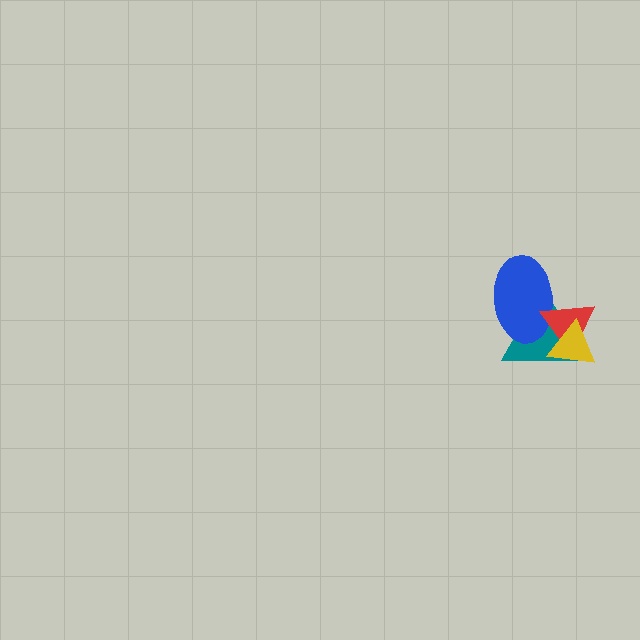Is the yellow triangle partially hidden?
No, no other shape covers it.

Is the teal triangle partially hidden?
Yes, it is partially covered by another shape.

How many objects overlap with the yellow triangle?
2 objects overlap with the yellow triangle.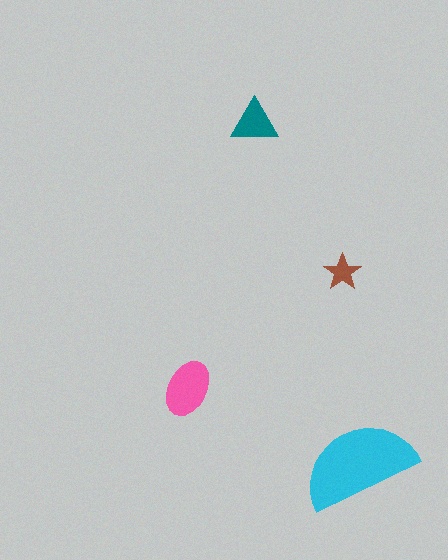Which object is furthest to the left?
The pink ellipse is leftmost.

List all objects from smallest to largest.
The brown star, the teal triangle, the pink ellipse, the cyan semicircle.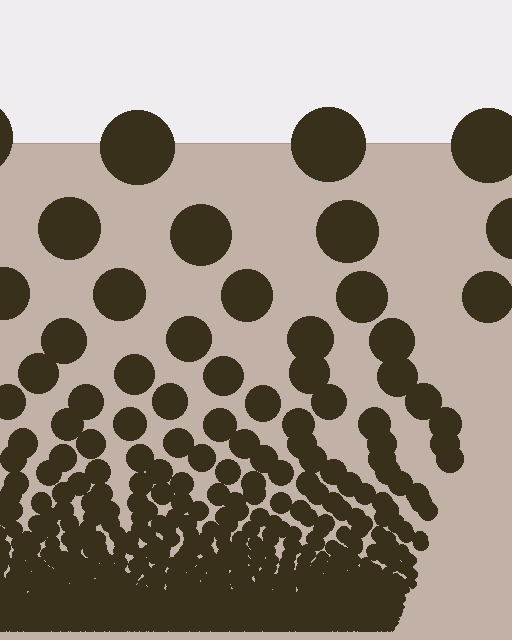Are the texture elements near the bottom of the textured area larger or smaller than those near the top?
Smaller. The gradient is inverted — elements near the bottom are smaller and denser.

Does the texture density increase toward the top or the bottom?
Density increases toward the bottom.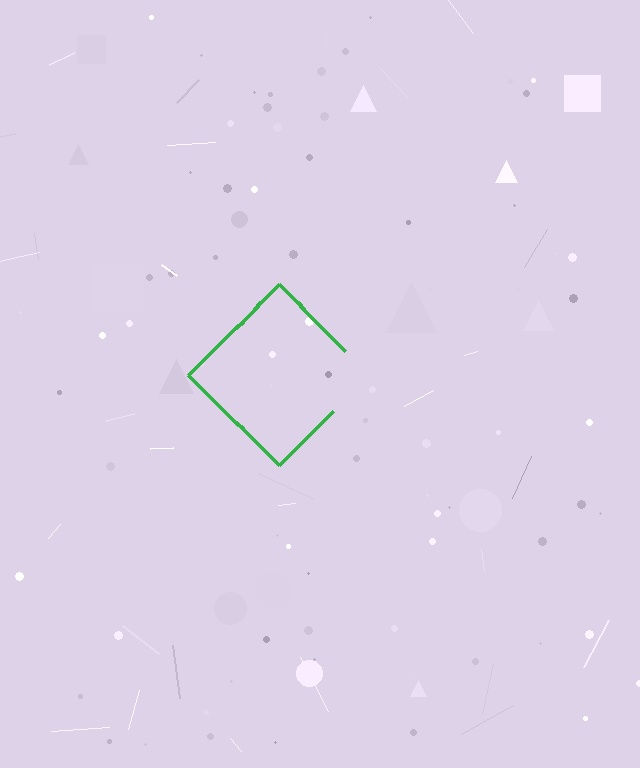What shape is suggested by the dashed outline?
The dashed outline suggests a diamond.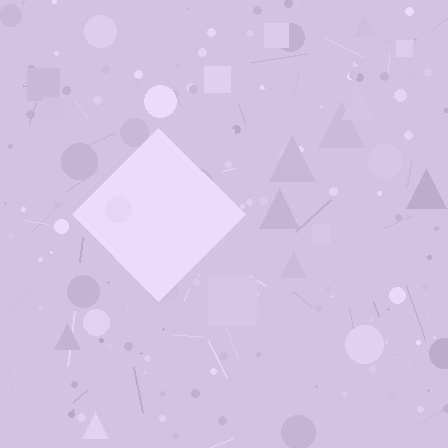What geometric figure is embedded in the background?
A diamond is embedded in the background.